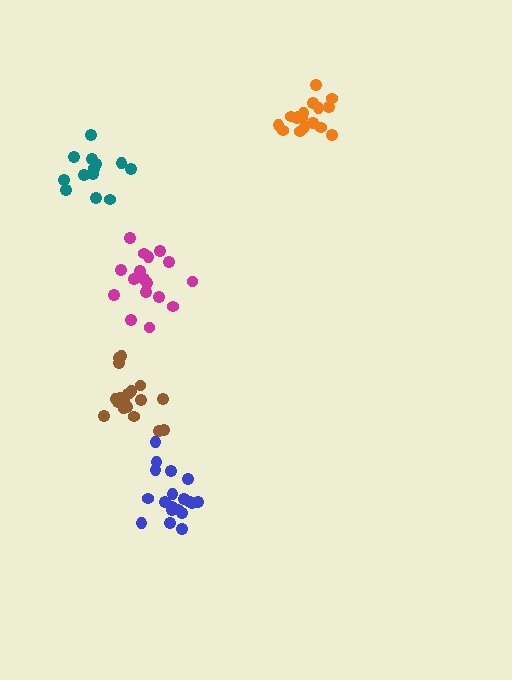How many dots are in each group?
Group 1: 17 dots, Group 2: 17 dots, Group 3: 13 dots, Group 4: 19 dots, Group 5: 19 dots (85 total).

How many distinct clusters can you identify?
There are 5 distinct clusters.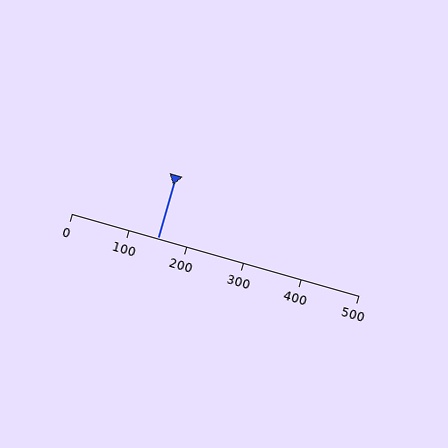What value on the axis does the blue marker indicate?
The marker indicates approximately 150.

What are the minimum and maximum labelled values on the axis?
The axis runs from 0 to 500.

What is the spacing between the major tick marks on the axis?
The major ticks are spaced 100 apart.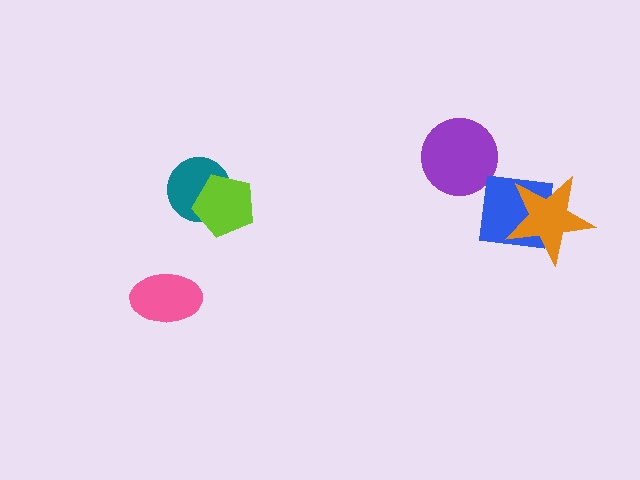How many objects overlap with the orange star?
1 object overlaps with the orange star.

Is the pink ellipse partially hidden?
No, no other shape covers it.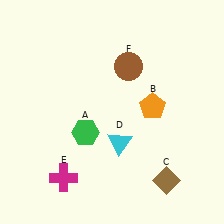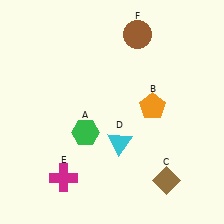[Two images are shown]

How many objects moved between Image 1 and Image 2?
1 object moved between the two images.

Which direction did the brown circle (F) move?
The brown circle (F) moved up.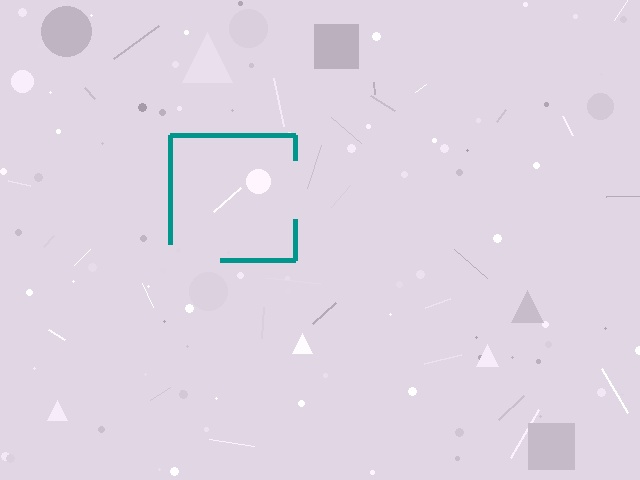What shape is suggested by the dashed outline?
The dashed outline suggests a square.